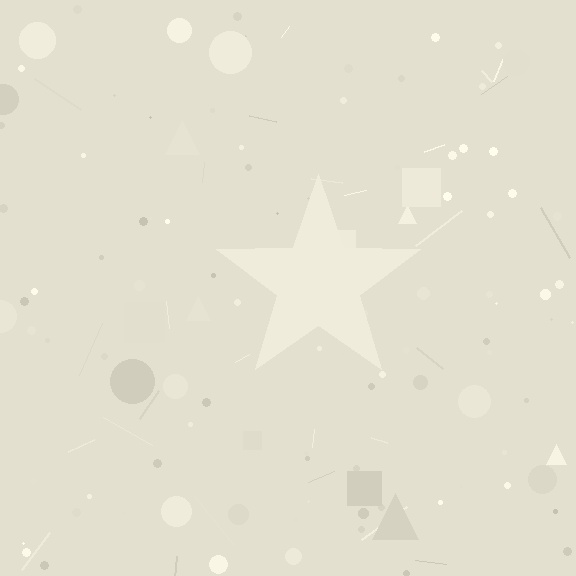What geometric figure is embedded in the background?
A star is embedded in the background.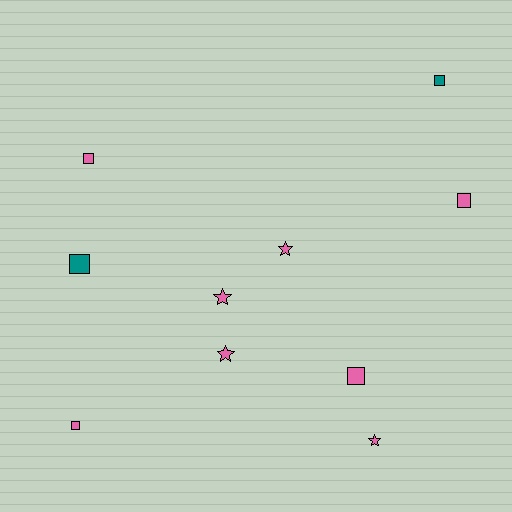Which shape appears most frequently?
Square, with 6 objects.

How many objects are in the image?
There are 10 objects.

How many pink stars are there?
There are 4 pink stars.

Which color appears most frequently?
Pink, with 8 objects.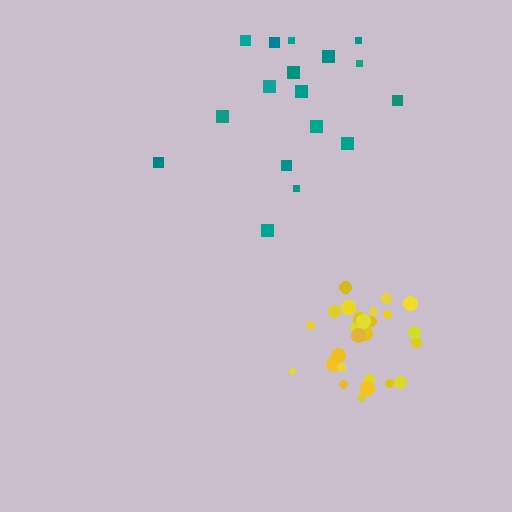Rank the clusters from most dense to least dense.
yellow, teal.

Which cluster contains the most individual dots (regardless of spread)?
Yellow (28).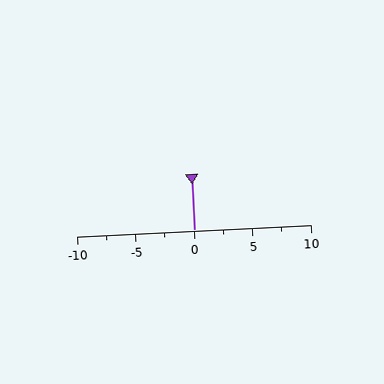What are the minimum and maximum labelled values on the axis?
The axis runs from -10 to 10.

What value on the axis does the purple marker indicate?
The marker indicates approximately 0.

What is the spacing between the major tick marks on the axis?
The major ticks are spaced 5 apart.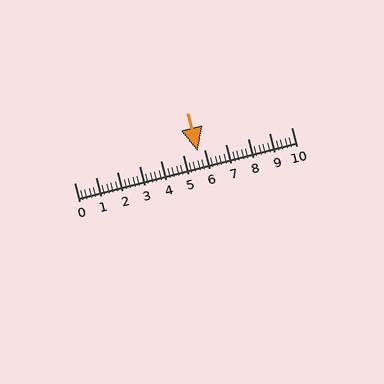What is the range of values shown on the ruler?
The ruler shows values from 0 to 10.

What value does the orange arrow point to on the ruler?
The orange arrow points to approximately 5.7.